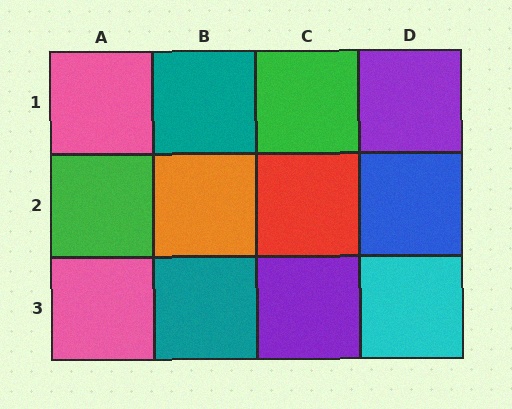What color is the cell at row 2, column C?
Red.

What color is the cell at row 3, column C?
Purple.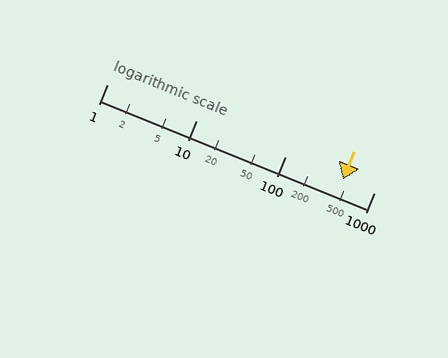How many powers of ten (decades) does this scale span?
The scale spans 3 decades, from 1 to 1000.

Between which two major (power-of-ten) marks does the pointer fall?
The pointer is between 100 and 1000.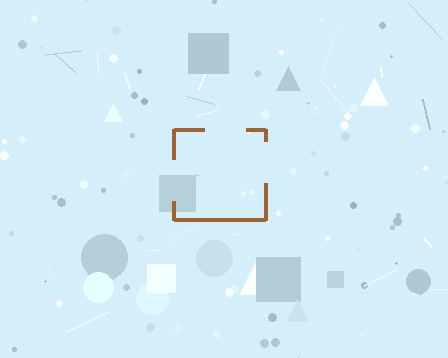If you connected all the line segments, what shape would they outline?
They would outline a square.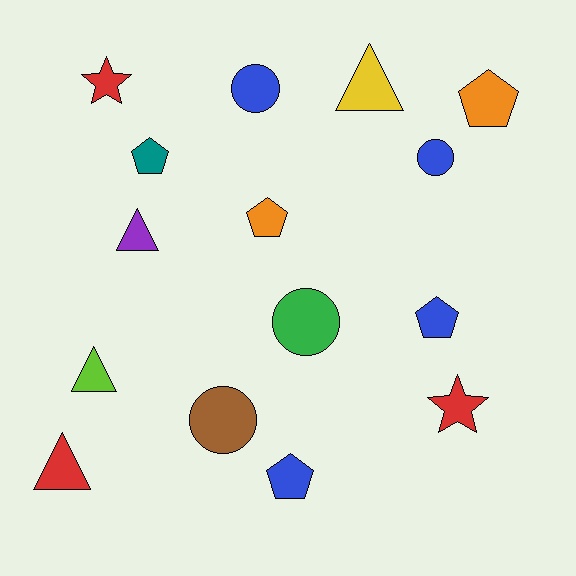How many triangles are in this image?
There are 4 triangles.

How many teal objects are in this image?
There is 1 teal object.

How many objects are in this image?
There are 15 objects.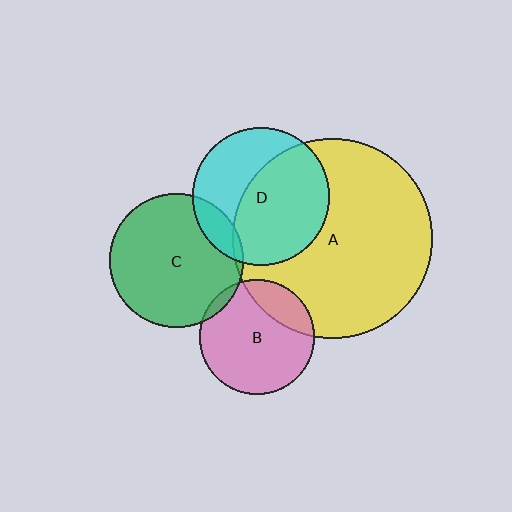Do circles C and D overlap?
Yes.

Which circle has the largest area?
Circle A (yellow).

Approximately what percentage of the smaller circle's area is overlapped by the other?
Approximately 10%.